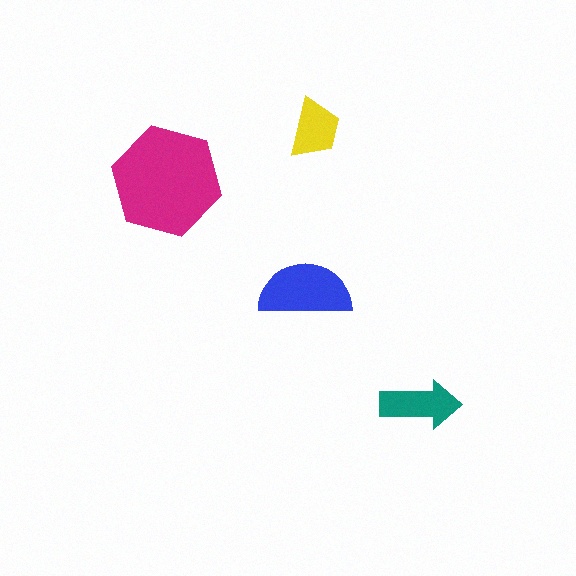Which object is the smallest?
The yellow trapezoid.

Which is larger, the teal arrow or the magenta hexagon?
The magenta hexagon.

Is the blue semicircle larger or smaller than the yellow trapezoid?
Larger.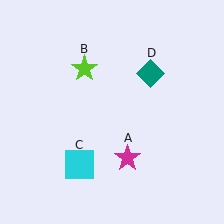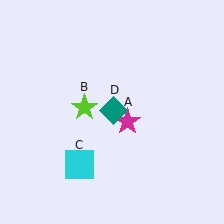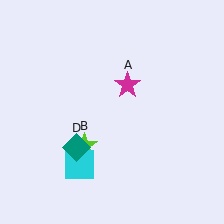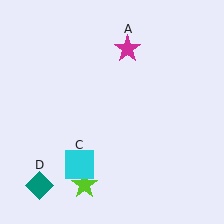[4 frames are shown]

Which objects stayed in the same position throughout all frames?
Cyan square (object C) remained stationary.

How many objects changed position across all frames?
3 objects changed position: magenta star (object A), lime star (object B), teal diamond (object D).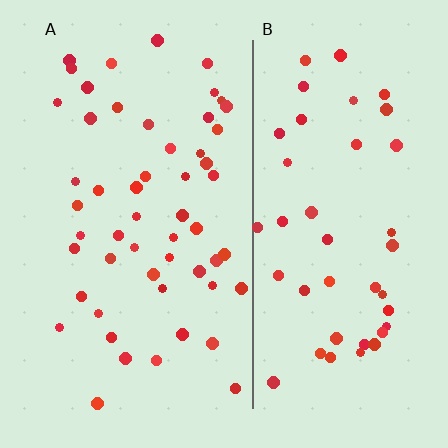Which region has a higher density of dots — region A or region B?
A (the left).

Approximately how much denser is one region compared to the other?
Approximately 1.2× — region A over region B.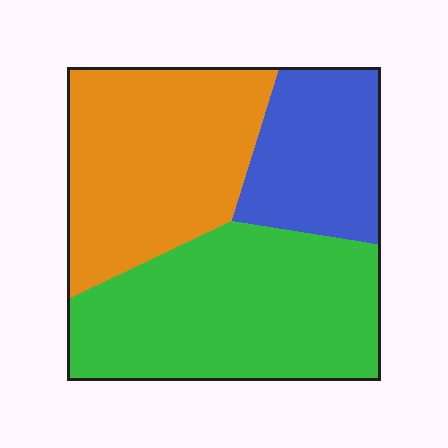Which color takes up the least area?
Blue, at roughly 20%.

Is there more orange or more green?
Green.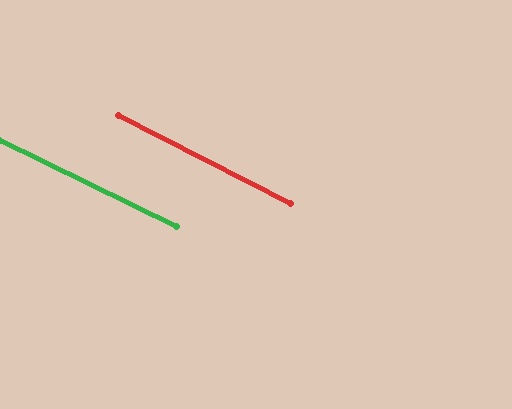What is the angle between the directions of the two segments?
Approximately 1 degree.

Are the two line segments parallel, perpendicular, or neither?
Parallel — their directions differ by only 1.2°.